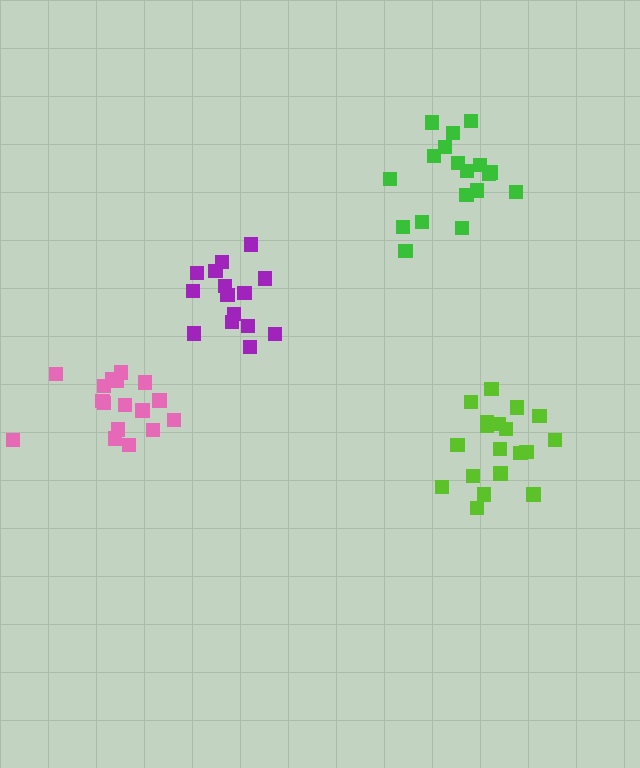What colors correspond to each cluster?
The clusters are colored: lime, green, purple, pink.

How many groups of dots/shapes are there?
There are 4 groups.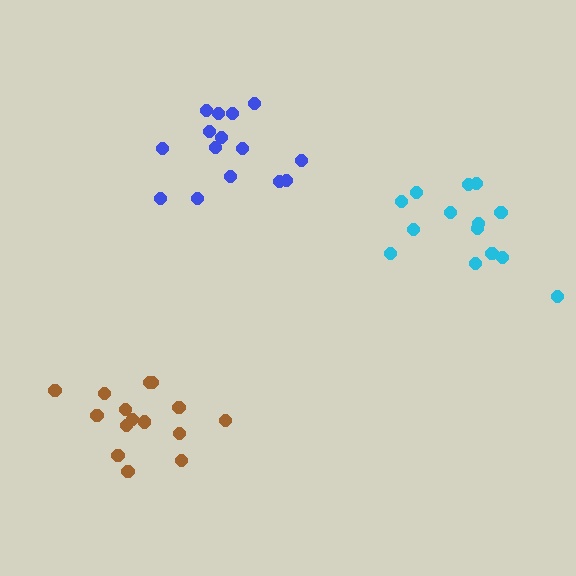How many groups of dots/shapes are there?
There are 3 groups.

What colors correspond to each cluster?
The clusters are colored: blue, cyan, brown.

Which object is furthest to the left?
The brown cluster is leftmost.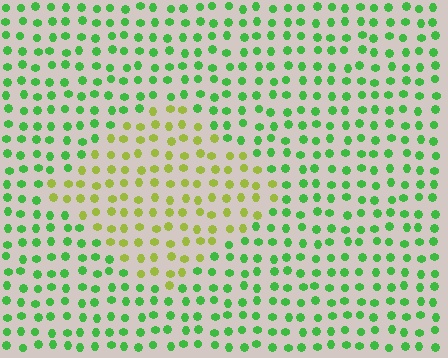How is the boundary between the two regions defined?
The boundary is defined purely by a slight shift in hue (about 45 degrees). Spacing, size, and orientation are identical on both sides.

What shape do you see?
I see a diamond.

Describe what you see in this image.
The image is filled with small green elements in a uniform arrangement. A diamond-shaped region is visible where the elements are tinted to a slightly different hue, forming a subtle color boundary.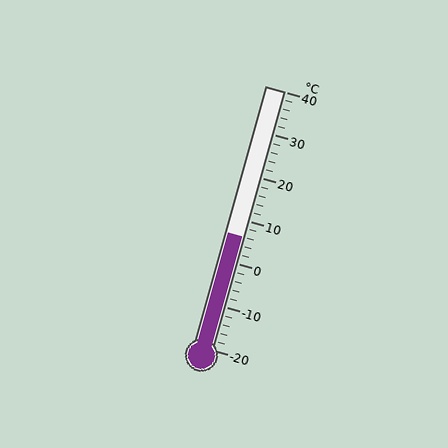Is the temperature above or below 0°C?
The temperature is above 0°C.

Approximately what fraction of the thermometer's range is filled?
The thermometer is filled to approximately 45% of its range.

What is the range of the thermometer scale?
The thermometer scale ranges from -20°C to 40°C.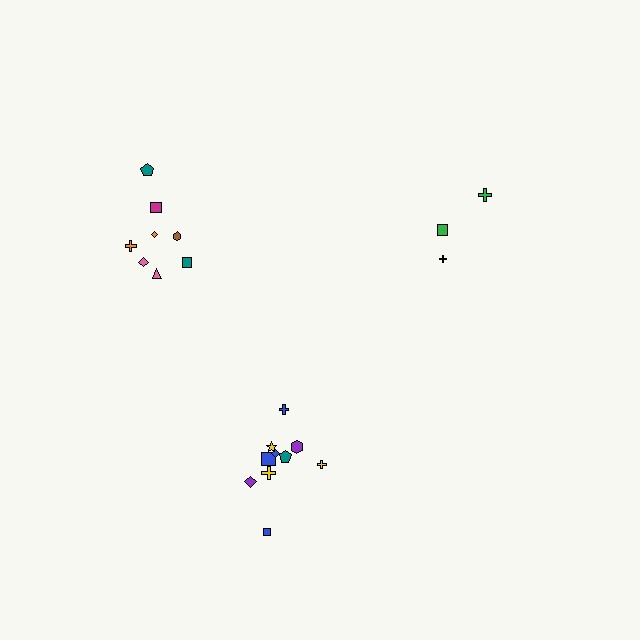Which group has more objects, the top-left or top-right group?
The top-left group.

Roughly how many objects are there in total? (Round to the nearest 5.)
Roughly 20 objects in total.